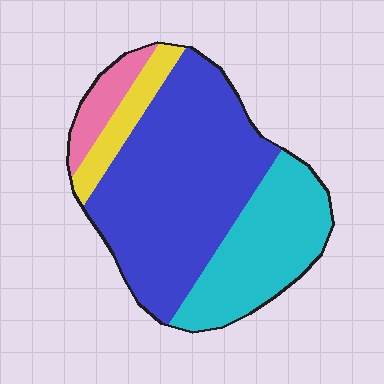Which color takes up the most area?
Blue, at roughly 55%.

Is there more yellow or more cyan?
Cyan.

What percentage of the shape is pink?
Pink covers around 10% of the shape.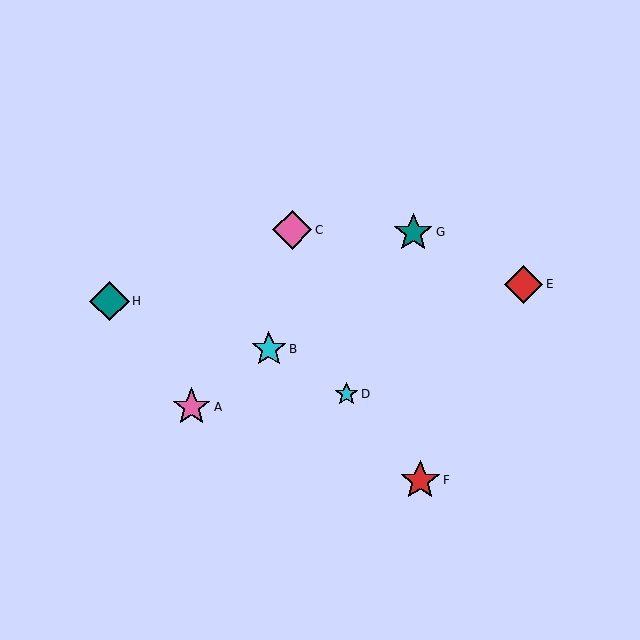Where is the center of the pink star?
The center of the pink star is at (191, 407).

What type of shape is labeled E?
Shape E is a red diamond.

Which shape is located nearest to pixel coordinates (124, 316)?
The teal diamond (labeled H) at (109, 301) is nearest to that location.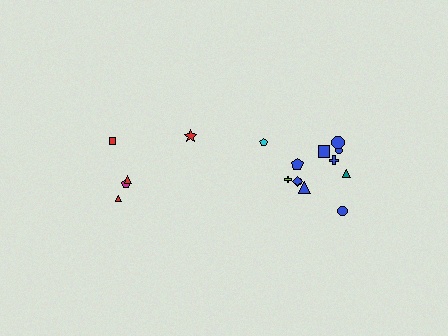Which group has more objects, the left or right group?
The right group.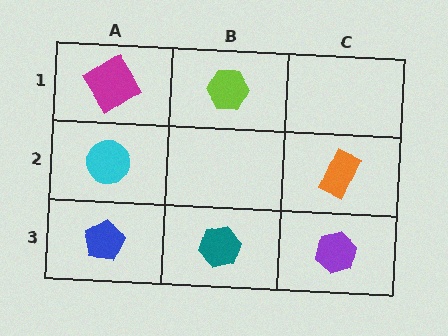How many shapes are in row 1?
2 shapes.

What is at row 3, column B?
A teal hexagon.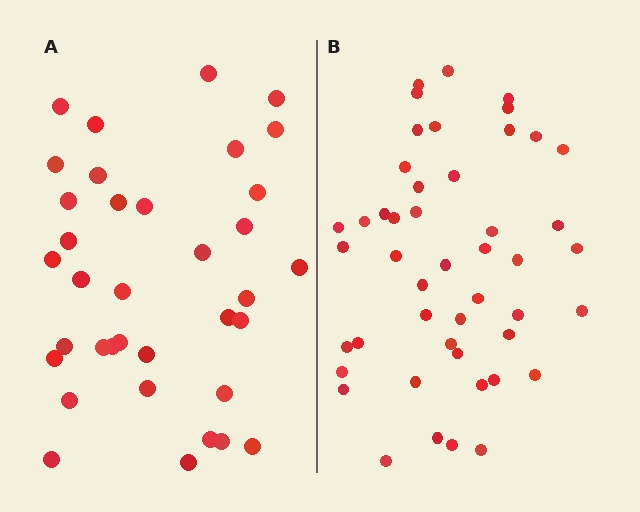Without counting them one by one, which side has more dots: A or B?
Region B (the right region) has more dots.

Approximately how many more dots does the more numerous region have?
Region B has roughly 12 or so more dots than region A.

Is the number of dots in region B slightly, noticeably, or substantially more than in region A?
Region B has noticeably more, but not dramatically so. The ratio is roughly 1.3 to 1.